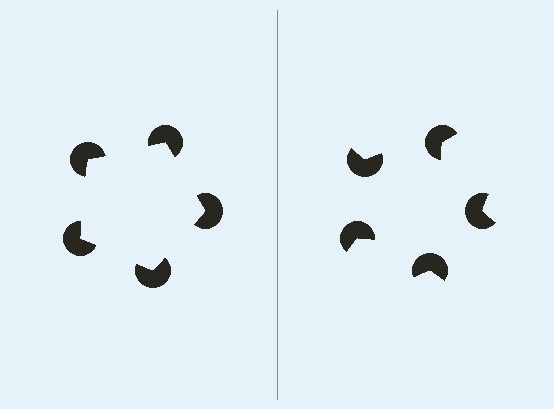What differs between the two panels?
The pac-man discs are positioned identically on both sides; only the wedge orientations differ. On the left they align to a pentagon; on the right they are misaligned.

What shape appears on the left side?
An illusory pentagon.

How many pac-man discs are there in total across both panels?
10 — 5 on each side.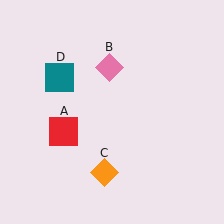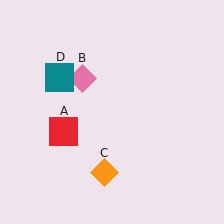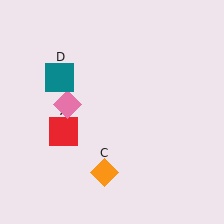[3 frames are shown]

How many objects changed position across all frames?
1 object changed position: pink diamond (object B).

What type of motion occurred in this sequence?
The pink diamond (object B) rotated counterclockwise around the center of the scene.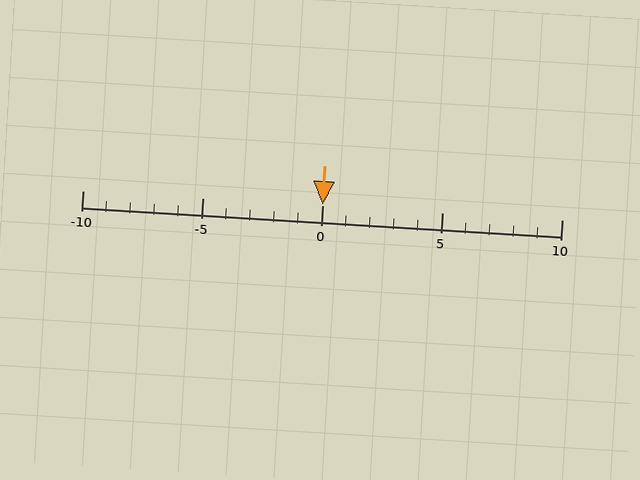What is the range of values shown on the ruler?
The ruler shows values from -10 to 10.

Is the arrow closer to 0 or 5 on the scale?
The arrow is closer to 0.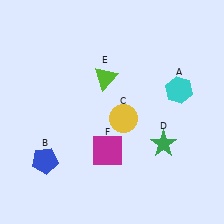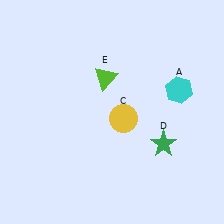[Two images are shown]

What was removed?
The blue pentagon (B), the magenta square (F) were removed in Image 2.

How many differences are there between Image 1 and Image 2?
There are 2 differences between the two images.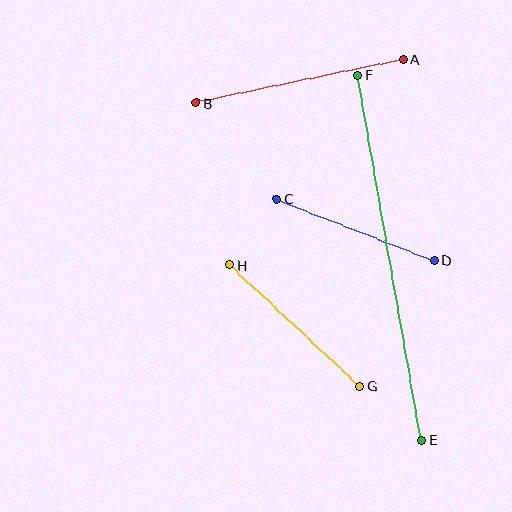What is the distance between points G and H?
The distance is approximately 178 pixels.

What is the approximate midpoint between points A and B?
The midpoint is at approximately (299, 81) pixels.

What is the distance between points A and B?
The distance is approximately 211 pixels.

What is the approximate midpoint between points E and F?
The midpoint is at approximately (390, 258) pixels.